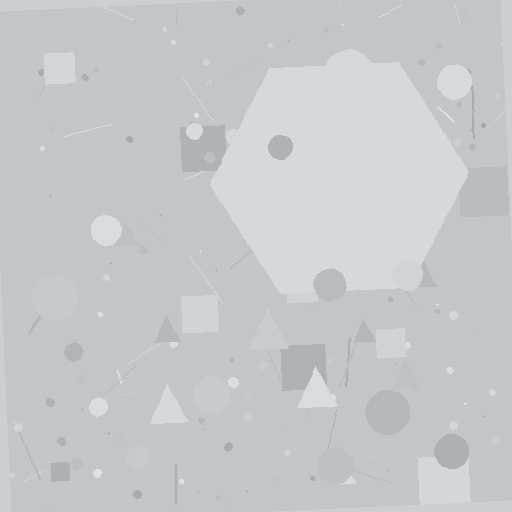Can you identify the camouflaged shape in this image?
The camouflaged shape is a hexagon.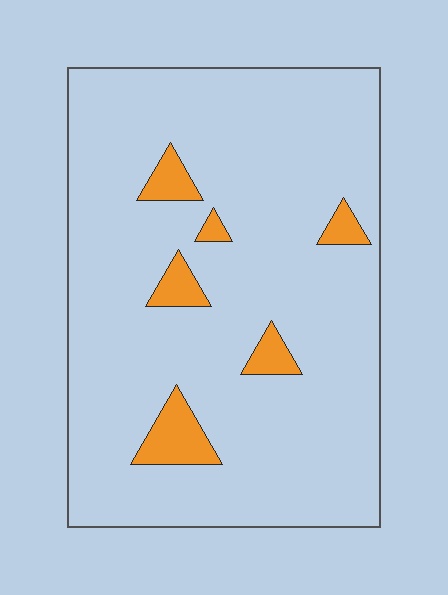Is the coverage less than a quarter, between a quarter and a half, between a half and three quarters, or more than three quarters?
Less than a quarter.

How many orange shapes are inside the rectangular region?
6.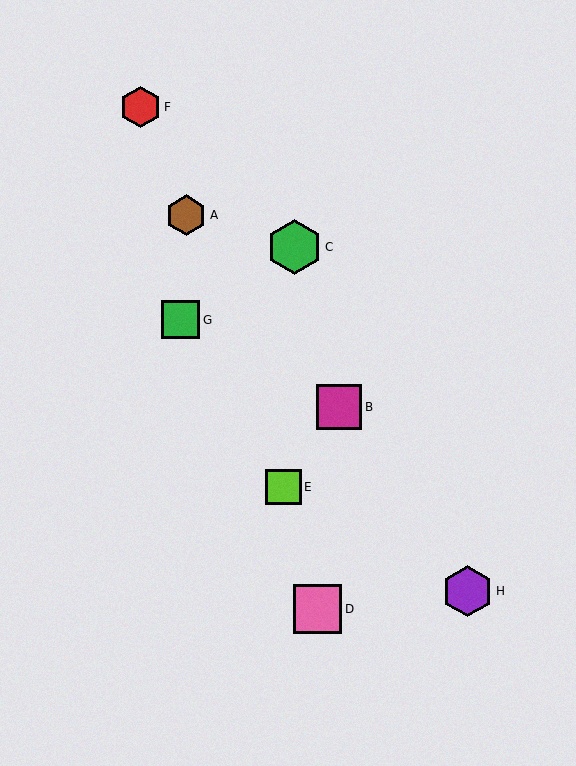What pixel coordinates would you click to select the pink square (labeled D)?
Click at (317, 609) to select the pink square D.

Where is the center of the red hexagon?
The center of the red hexagon is at (140, 107).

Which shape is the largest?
The green hexagon (labeled C) is the largest.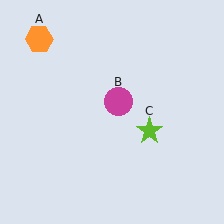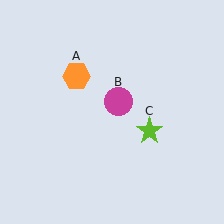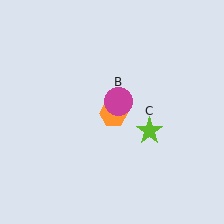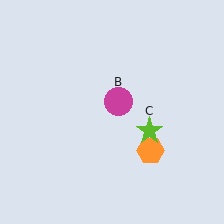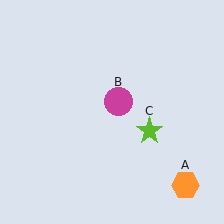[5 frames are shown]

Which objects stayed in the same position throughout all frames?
Magenta circle (object B) and lime star (object C) remained stationary.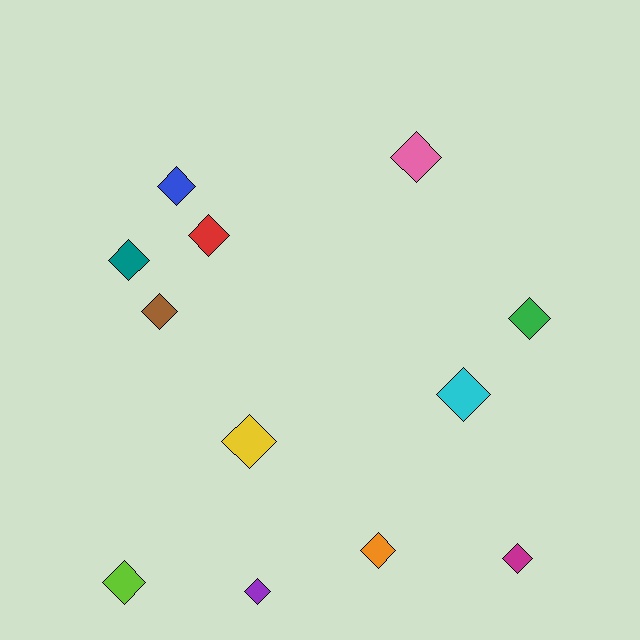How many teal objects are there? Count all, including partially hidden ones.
There is 1 teal object.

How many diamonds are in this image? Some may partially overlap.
There are 12 diamonds.